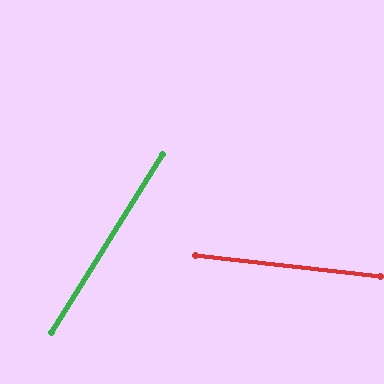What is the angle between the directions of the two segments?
Approximately 64 degrees.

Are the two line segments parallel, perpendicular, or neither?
Neither parallel nor perpendicular — they differ by about 64°.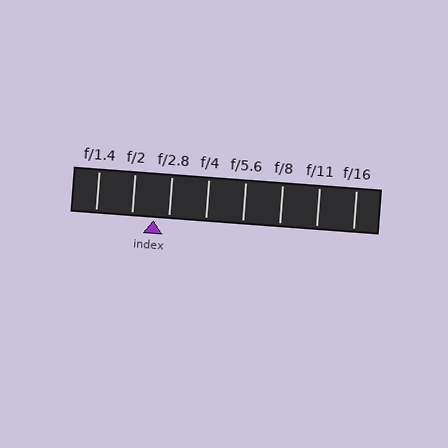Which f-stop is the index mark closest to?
The index mark is closest to f/2.8.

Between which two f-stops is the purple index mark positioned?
The index mark is between f/2 and f/2.8.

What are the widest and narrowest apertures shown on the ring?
The widest aperture shown is f/1.4 and the narrowest is f/16.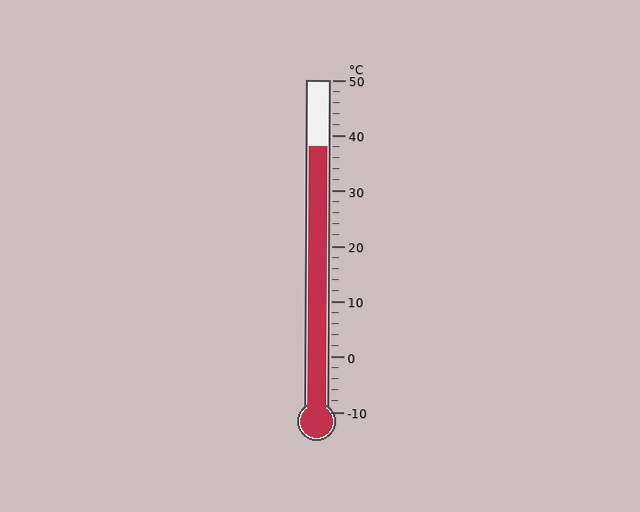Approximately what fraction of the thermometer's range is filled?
The thermometer is filled to approximately 80% of its range.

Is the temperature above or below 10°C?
The temperature is above 10°C.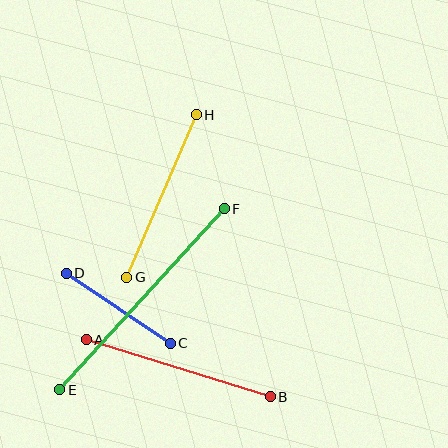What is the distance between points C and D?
The distance is approximately 125 pixels.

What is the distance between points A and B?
The distance is approximately 193 pixels.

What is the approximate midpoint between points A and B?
The midpoint is at approximately (178, 368) pixels.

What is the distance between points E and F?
The distance is approximately 244 pixels.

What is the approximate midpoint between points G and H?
The midpoint is at approximately (162, 196) pixels.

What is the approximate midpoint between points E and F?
The midpoint is at approximately (142, 299) pixels.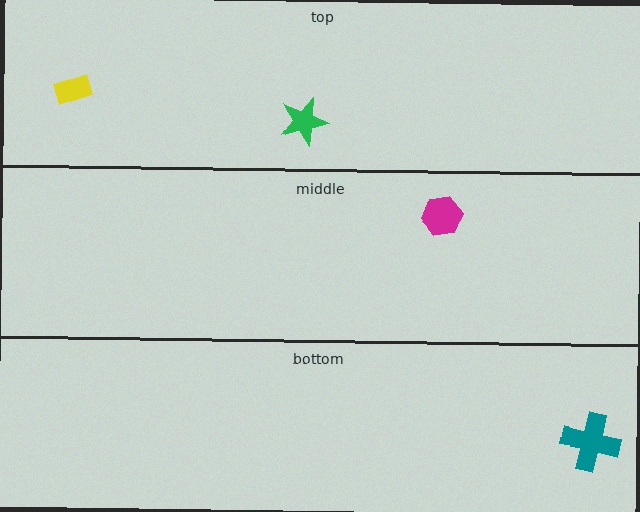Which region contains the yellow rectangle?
The top region.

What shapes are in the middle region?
The magenta hexagon.